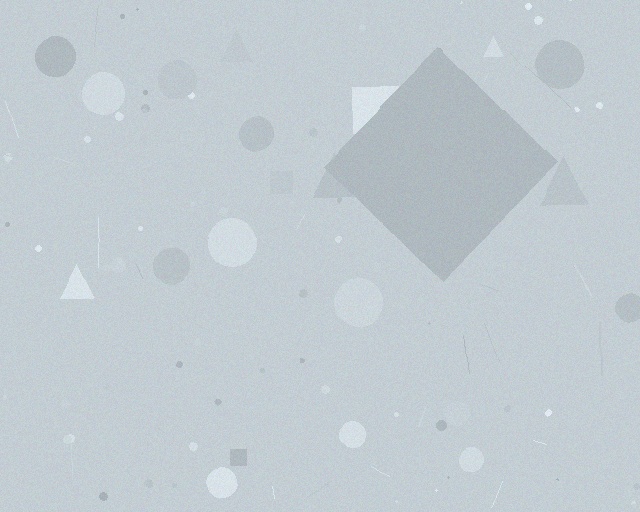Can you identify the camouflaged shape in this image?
The camouflaged shape is a diamond.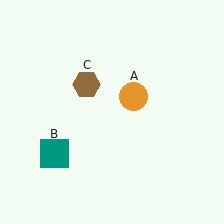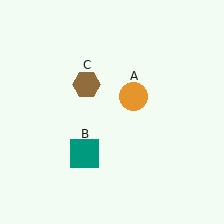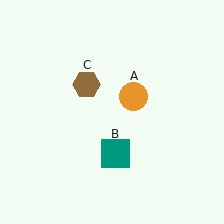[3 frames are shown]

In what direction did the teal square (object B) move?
The teal square (object B) moved right.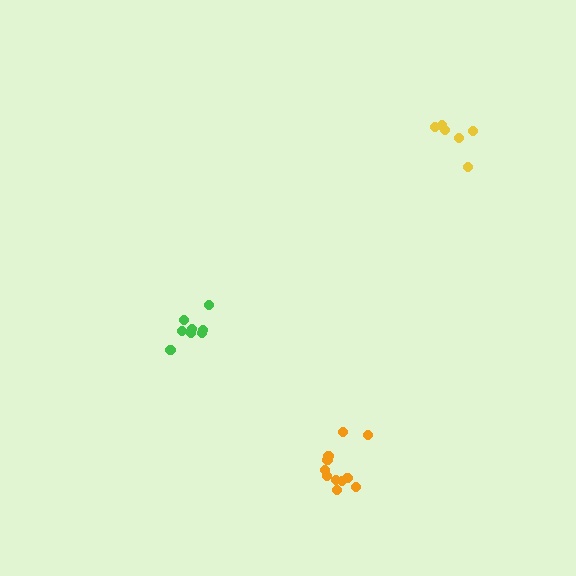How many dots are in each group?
Group 1: 6 dots, Group 2: 8 dots, Group 3: 11 dots (25 total).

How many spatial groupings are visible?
There are 3 spatial groupings.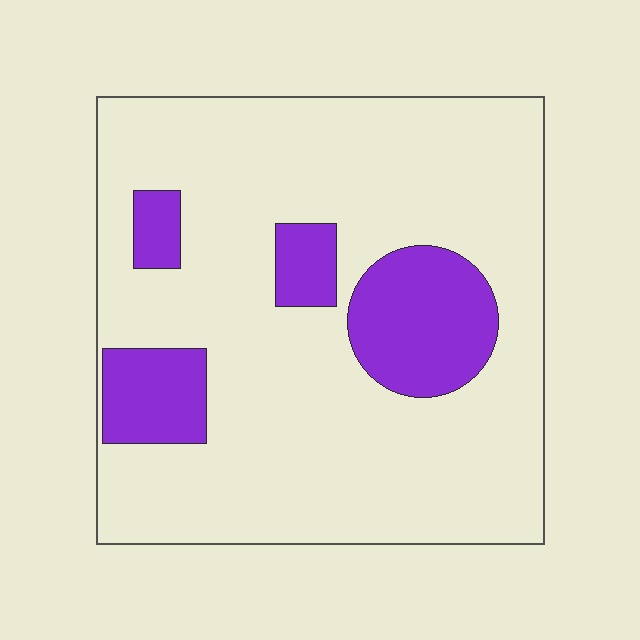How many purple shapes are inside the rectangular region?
4.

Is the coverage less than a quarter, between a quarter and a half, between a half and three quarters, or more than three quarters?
Less than a quarter.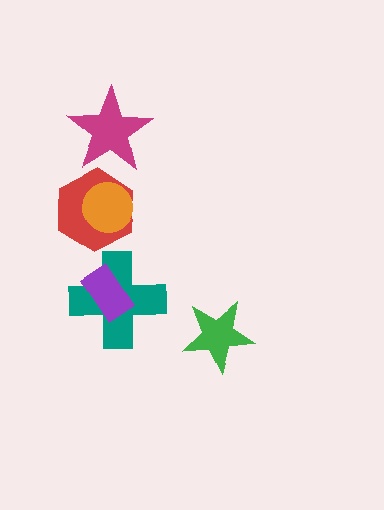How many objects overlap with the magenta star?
0 objects overlap with the magenta star.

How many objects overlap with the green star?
0 objects overlap with the green star.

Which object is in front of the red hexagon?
The orange circle is in front of the red hexagon.